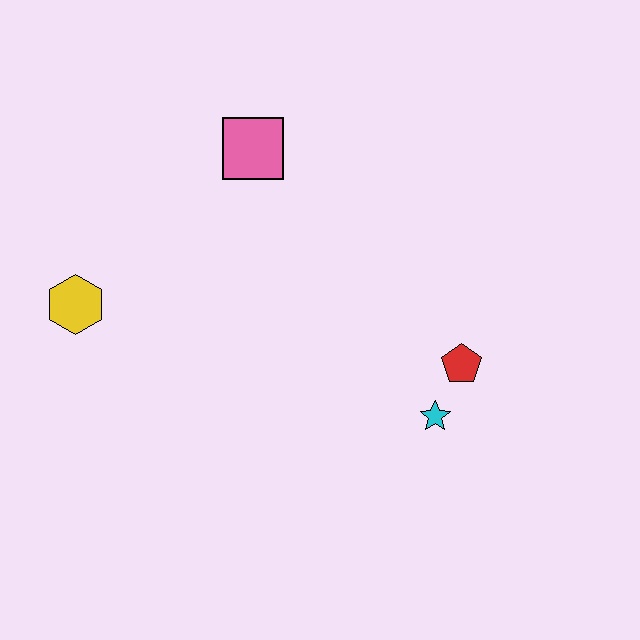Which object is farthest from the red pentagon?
The yellow hexagon is farthest from the red pentagon.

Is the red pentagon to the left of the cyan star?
No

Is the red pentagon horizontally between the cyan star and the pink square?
No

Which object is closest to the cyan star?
The red pentagon is closest to the cyan star.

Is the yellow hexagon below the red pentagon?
No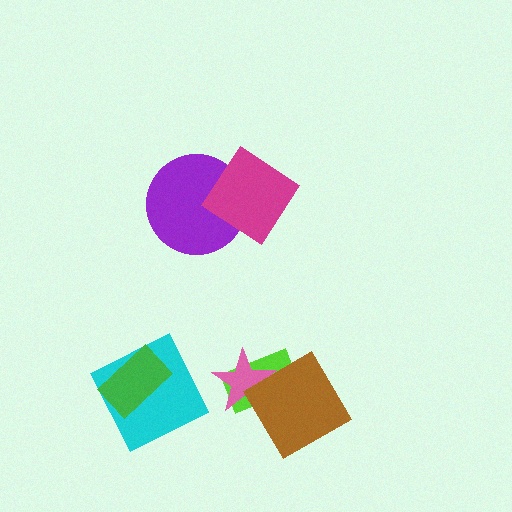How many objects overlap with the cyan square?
1 object overlaps with the cyan square.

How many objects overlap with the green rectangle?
1 object overlaps with the green rectangle.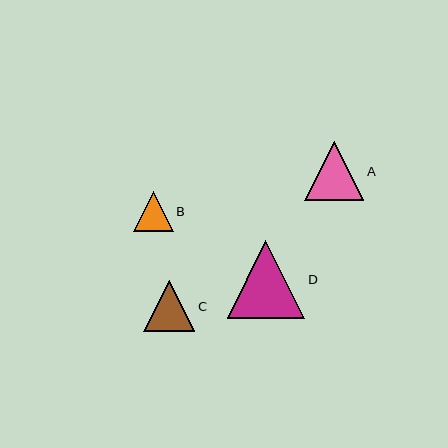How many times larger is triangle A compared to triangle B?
Triangle A is approximately 1.5 times the size of triangle B.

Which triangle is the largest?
Triangle D is the largest with a size of approximately 77 pixels.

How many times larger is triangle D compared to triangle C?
Triangle D is approximately 1.5 times the size of triangle C.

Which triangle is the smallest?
Triangle B is the smallest with a size of approximately 40 pixels.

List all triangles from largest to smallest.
From largest to smallest: D, A, C, B.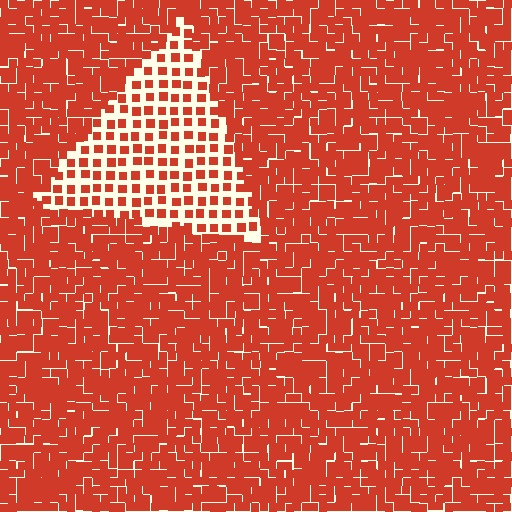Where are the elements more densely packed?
The elements are more densely packed outside the triangle boundary.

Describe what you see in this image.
The image contains small red elements arranged at two different densities. A triangle-shaped region is visible where the elements are less densely packed than the surrounding area.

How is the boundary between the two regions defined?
The boundary is defined by a change in element density (approximately 2.4x ratio). All elements are the same color, size, and shape.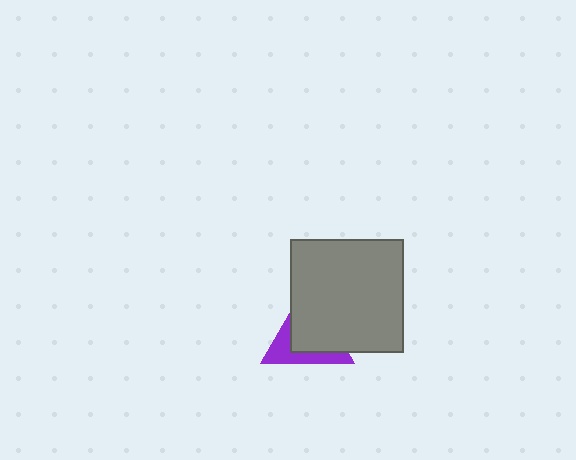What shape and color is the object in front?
The object in front is a gray square.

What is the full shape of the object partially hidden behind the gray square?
The partially hidden object is a purple triangle.